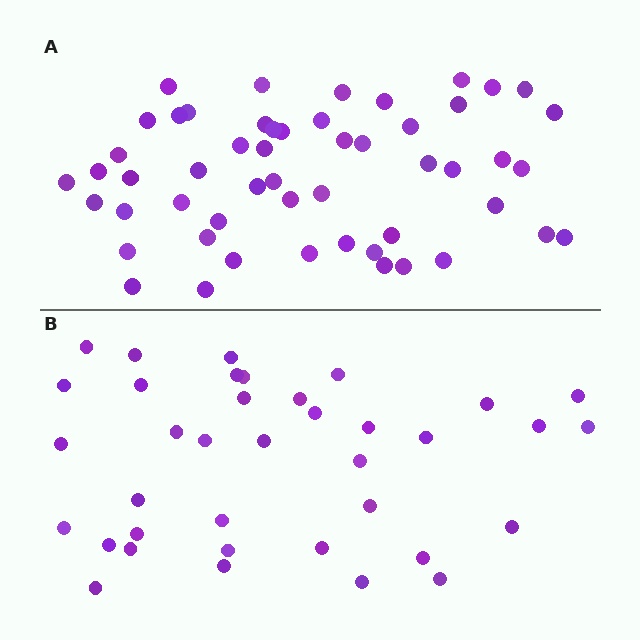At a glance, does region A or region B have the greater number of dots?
Region A (the top region) has more dots.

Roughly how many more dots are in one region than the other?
Region A has approximately 15 more dots than region B.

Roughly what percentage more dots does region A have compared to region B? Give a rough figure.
About 45% more.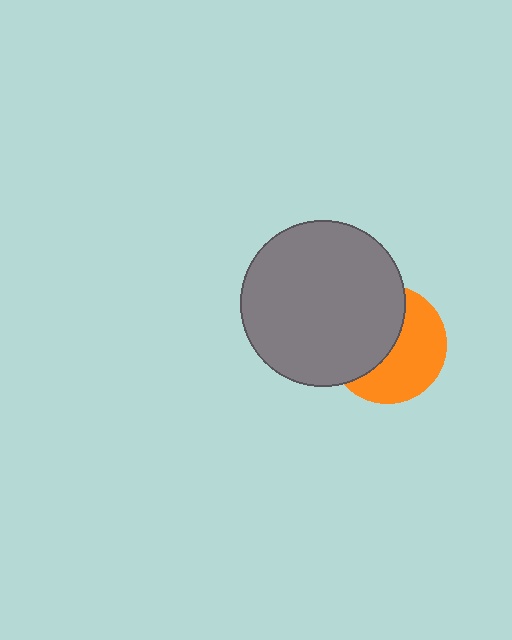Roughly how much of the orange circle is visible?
About half of it is visible (roughly 51%).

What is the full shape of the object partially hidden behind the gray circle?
The partially hidden object is an orange circle.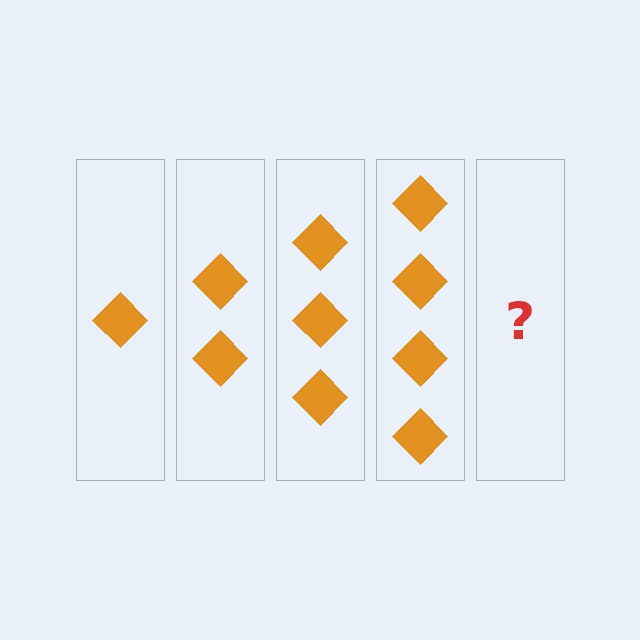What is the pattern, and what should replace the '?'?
The pattern is that each step adds one more diamond. The '?' should be 5 diamonds.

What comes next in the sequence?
The next element should be 5 diamonds.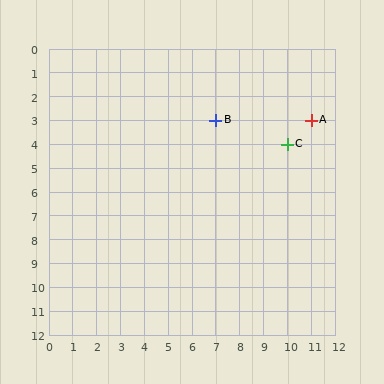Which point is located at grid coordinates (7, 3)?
Point B is at (7, 3).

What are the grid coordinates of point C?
Point C is at grid coordinates (10, 4).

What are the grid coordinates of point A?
Point A is at grid coordinates (11, 3).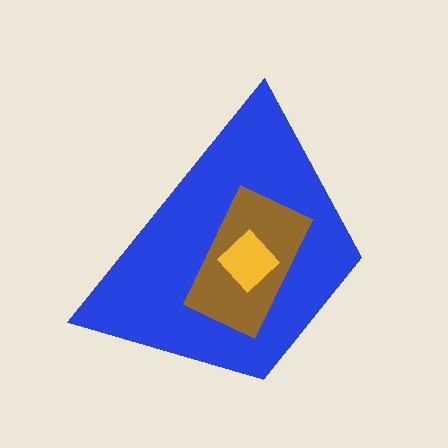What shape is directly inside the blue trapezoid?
The brown rectangle.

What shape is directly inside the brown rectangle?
The yellow diamond.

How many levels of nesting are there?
3.